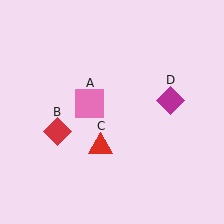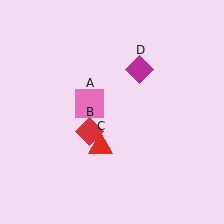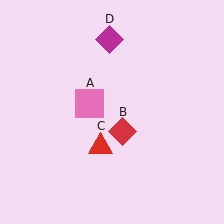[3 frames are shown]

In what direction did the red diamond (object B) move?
The red diamond (object B) moved right.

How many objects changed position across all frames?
2 objects changed position: red diamond (object B), magenta diamond (object D).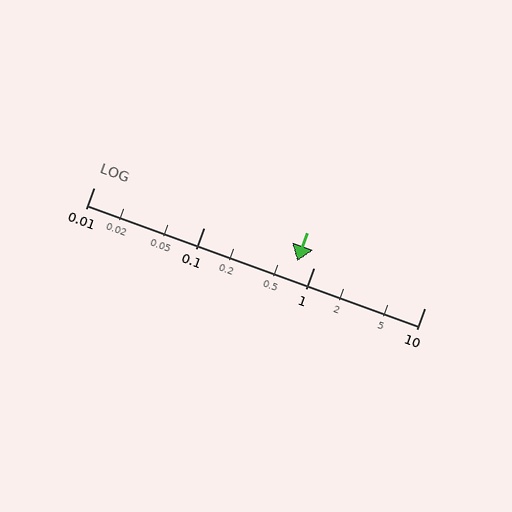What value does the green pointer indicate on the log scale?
The pointer indicates approximately 0.7.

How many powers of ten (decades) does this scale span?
The scale spans 3 decades, from 0.01 to 10.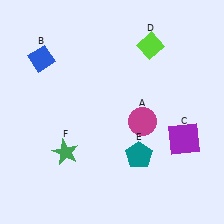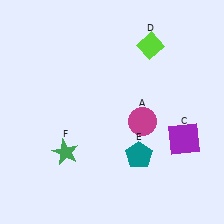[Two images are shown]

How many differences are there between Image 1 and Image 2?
There is 1 difference between the two images.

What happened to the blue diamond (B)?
The blue diamond (B) was removed in Image 2. It was in the top-left area of Image 1.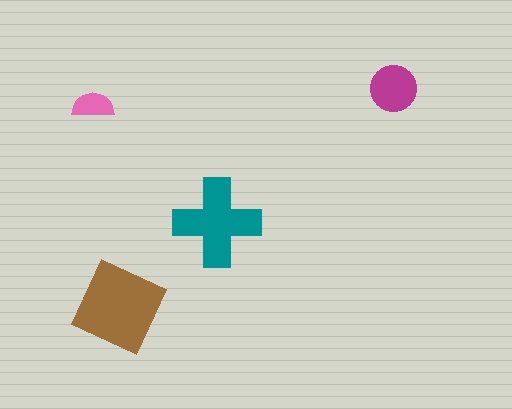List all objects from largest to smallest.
The brown square, the teal cross, the magenta circle, the pink semicircle.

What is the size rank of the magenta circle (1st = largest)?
3rd.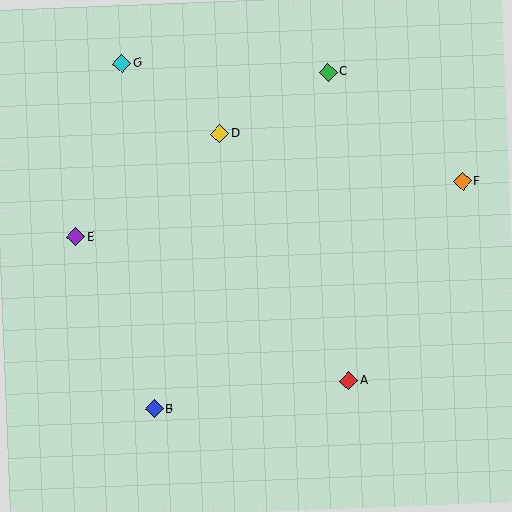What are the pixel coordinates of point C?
Point C is at (328, 72).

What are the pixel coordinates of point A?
Point A is at (349, 381).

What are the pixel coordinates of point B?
Point B is at (154, 409).